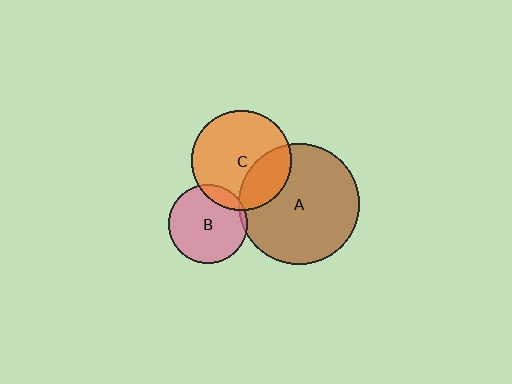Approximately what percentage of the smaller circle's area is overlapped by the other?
Approximately 15%.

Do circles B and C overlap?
Yes.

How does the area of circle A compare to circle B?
Approximately 2.3 times.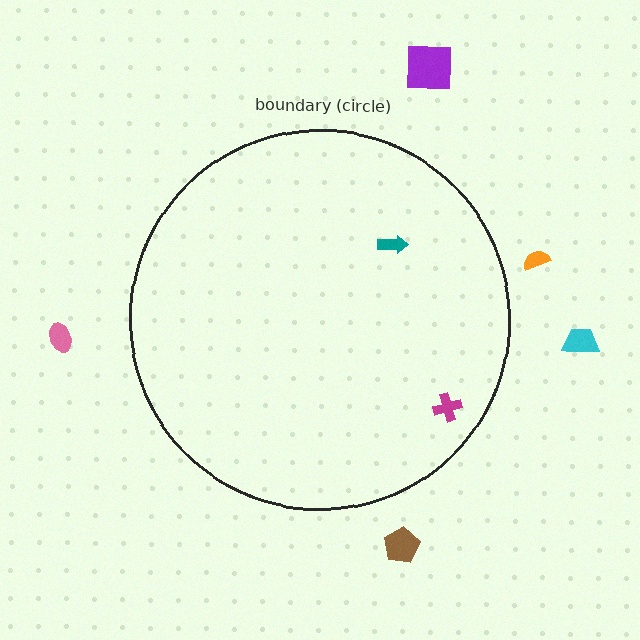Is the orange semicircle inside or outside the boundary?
Outside.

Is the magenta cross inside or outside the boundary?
Inside.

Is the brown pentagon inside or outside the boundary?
Outside.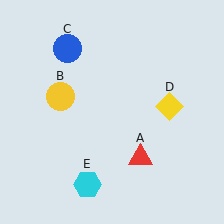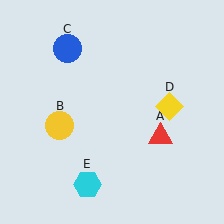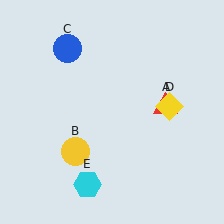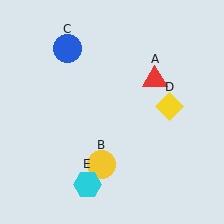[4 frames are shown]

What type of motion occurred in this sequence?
The red triangle (object A), yellow circle (object B) rotated counterclockwise around the center of the scene.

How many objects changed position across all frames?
2 objects changed position: red triangle (object A), yellow circle (object B).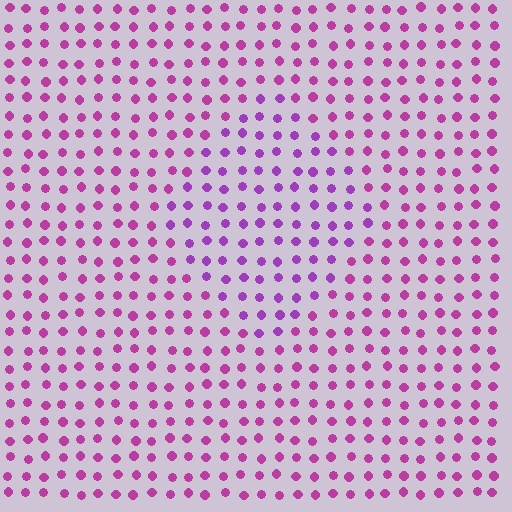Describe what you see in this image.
The image is filled with small magenta elements in a uniform arrangement. A diamond-shaped region is visible where the elements are tinted to a slightly different hue, forming a subtle color boundary.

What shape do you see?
I see a diamond.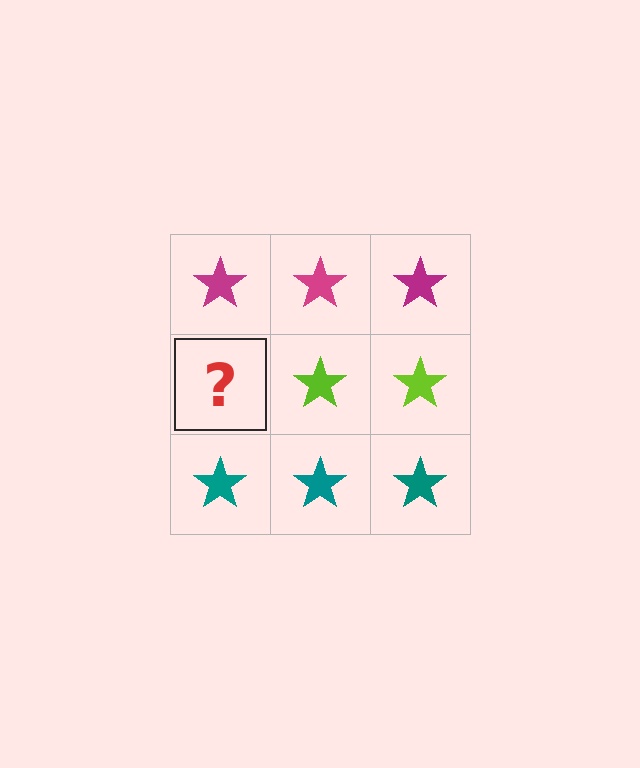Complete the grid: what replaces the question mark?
The question mark should be replaced with a lime star.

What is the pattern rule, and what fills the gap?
The rule is that each row has a consistent color. The gap should be filled with a lime star.